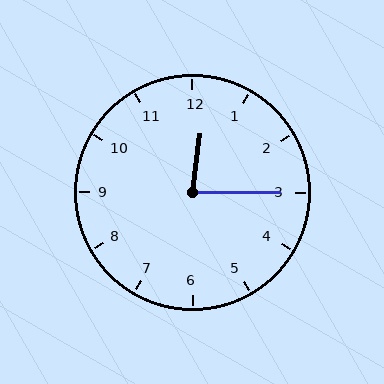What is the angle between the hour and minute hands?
Approximately 82 degrees.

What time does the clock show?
12:15.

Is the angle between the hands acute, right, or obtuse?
It is acute.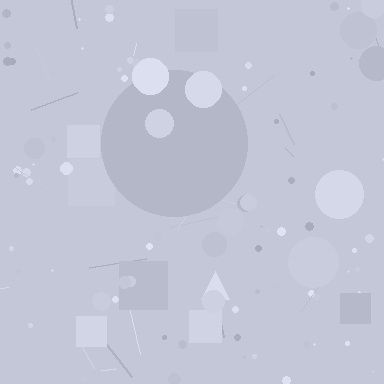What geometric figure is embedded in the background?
A circle is embedded in the background.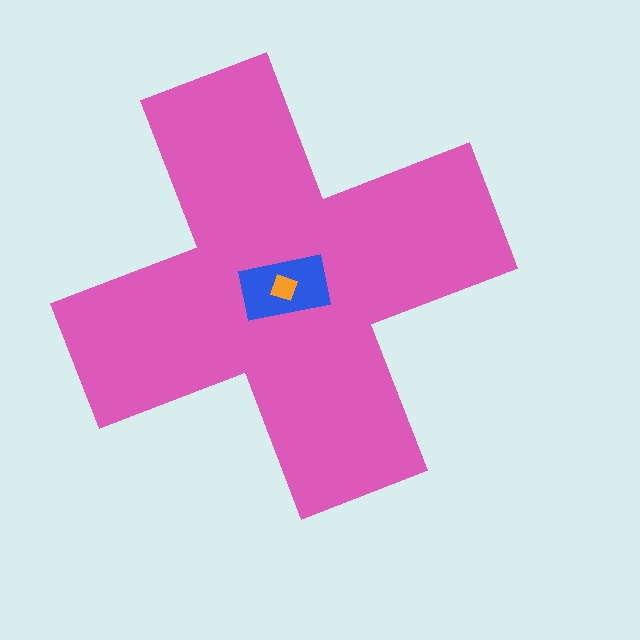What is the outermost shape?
The pink cross.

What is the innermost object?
The orange square.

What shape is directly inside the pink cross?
The blue rectangle.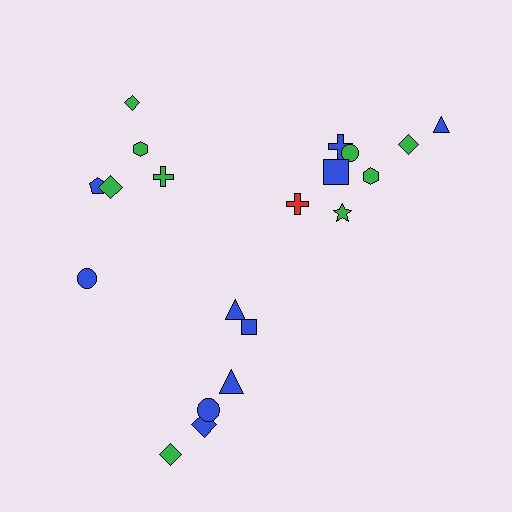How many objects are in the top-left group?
There are 6 objects.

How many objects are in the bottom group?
There are 6 objects.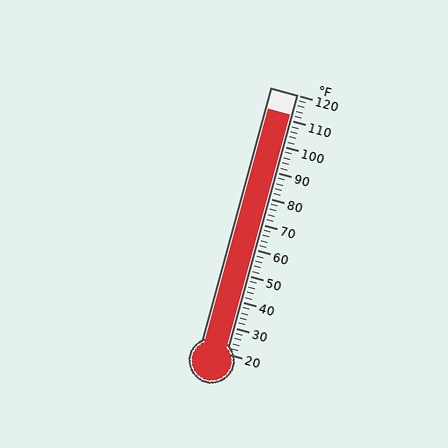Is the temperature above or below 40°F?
The temperature is above 40°F.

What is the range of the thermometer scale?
The thermometer scale ranges from 20°F to 120°F.